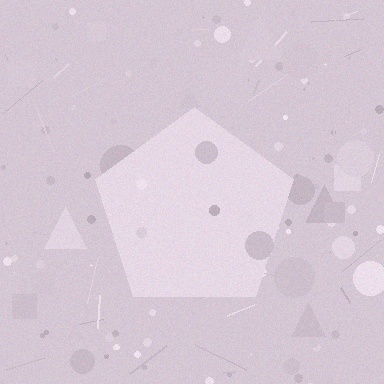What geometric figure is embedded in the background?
A pentagon is embedded in the background.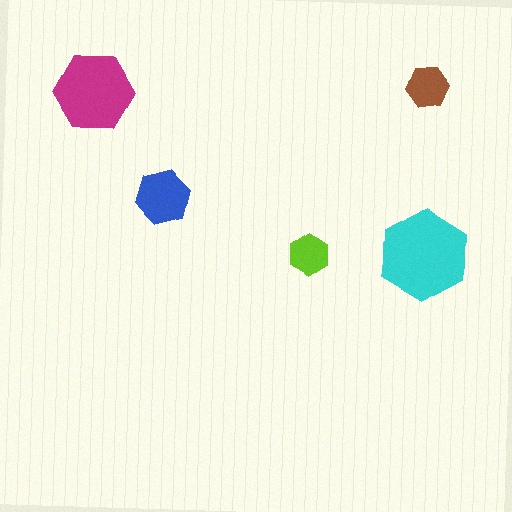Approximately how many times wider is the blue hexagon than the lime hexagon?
About 1.5 times wider.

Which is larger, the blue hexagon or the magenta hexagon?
The magenta one.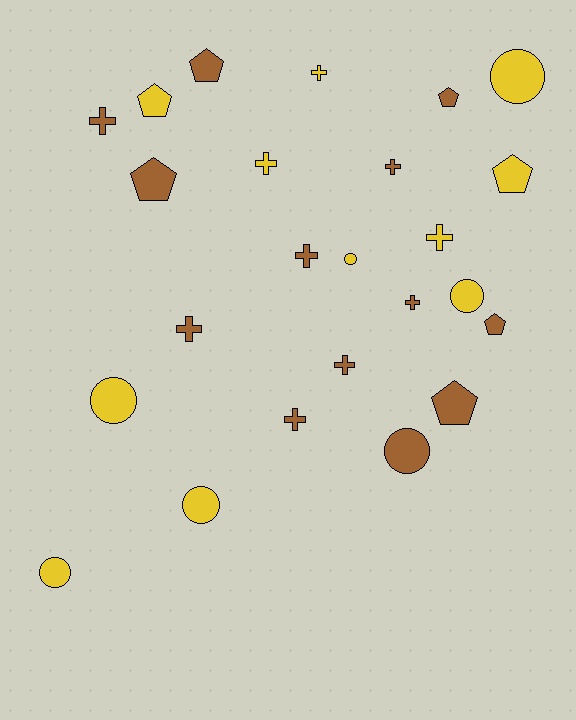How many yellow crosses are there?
There are 3 yellow crosses.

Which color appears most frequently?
Brown, with 13 objects.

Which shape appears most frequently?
Cross, with 10 objects.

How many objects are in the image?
There are 24 objects.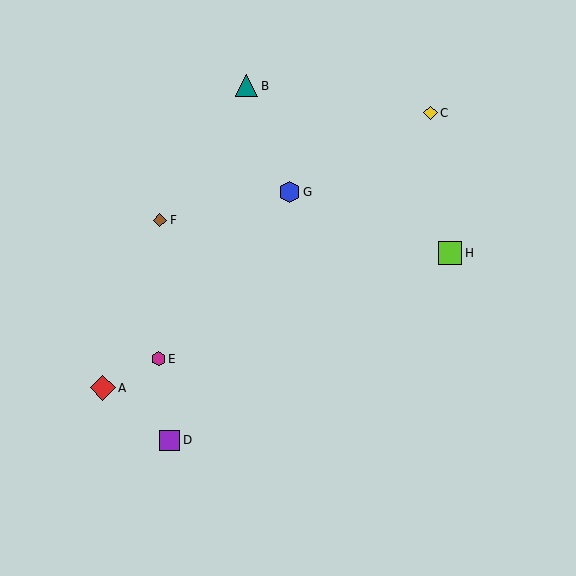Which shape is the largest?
The red diamond (labeled A) is the largest.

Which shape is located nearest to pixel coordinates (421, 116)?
The yellow diamond (labeled C) at (430, 113) is nearest to that location.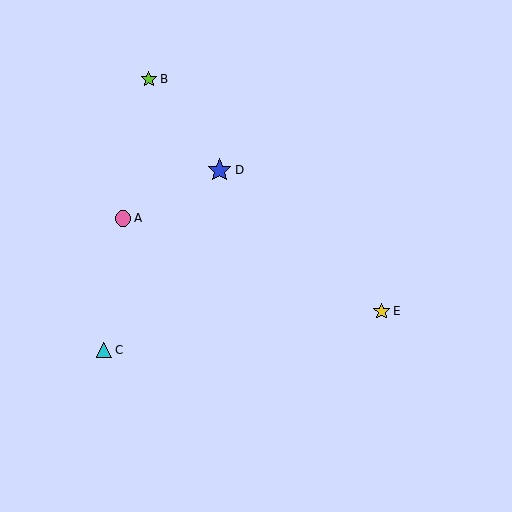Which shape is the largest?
The blue star (labeled D) is the largest.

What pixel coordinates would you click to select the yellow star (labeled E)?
Click at (382, 311) to select the yellow star E.